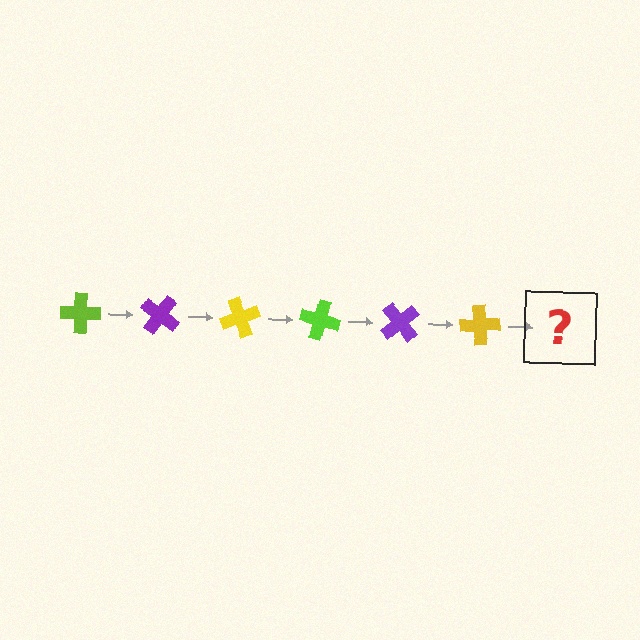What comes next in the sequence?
The next element should be a lime cross, rotated 210 degrees from the start.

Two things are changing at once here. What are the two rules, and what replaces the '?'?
The two rules are that it rotates 35 degrees each step and the color cycles through lime, purple, and yellow. The '?' should be a lime cross, rotated 210 degrees from the start.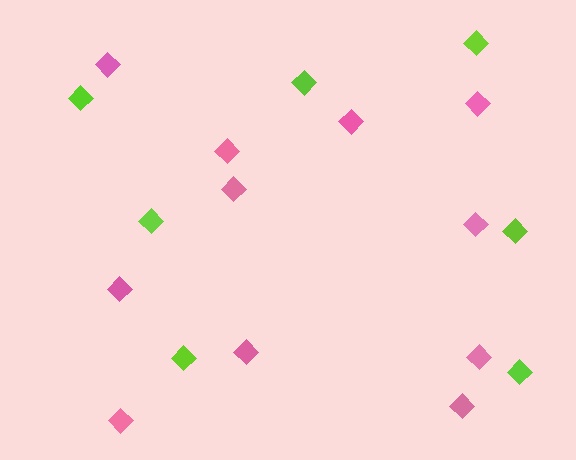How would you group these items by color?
There are 2 groups: one group of pink diamonds (11) and one group of lime diamonds (7).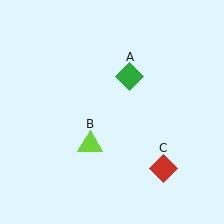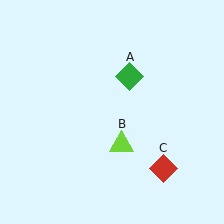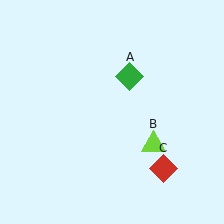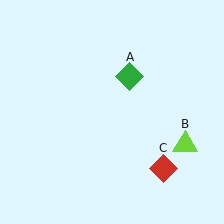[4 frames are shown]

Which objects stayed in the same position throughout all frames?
Green diamond (object A) and red diamond (object C) remained stationary.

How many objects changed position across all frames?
1 object changed position: lime triangle (object B).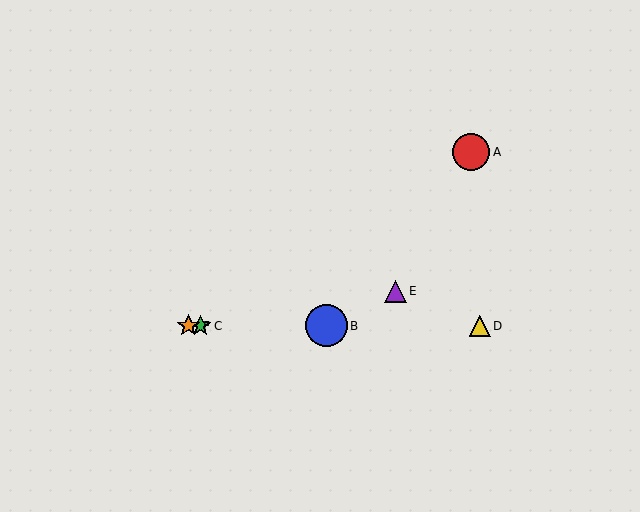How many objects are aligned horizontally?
4 objects (B, C, D, F) are aligned horizontally.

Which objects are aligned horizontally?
Objects B, C, D, F are aligned horizontally.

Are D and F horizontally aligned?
Yes, both are at y≈326.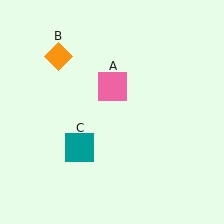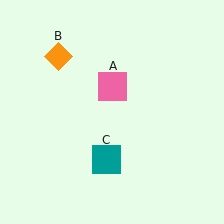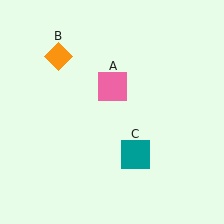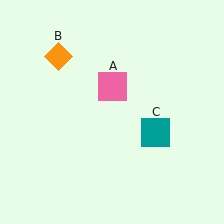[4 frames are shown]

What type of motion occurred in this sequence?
The teal square (object C) rotated counterclockwise around the center of the scene.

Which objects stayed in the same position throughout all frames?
Pink square (object A) and orange diamond (object B) remained stationary.